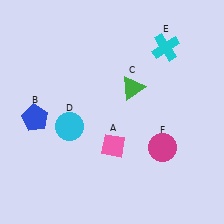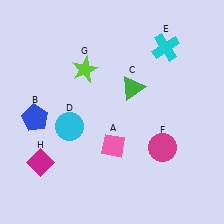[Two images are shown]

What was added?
A lime star (G), a magenta diamond (H) were added in Image 2.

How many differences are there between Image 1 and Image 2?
There are 2 differences between the two images.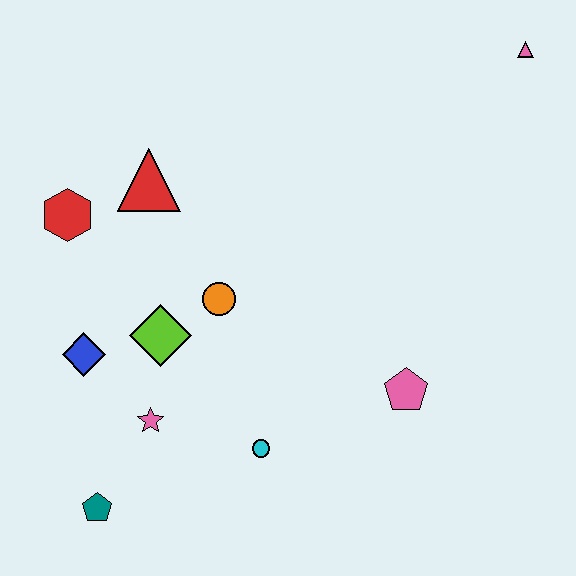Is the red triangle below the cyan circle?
No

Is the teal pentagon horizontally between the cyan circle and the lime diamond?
No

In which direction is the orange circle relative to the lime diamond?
The orange circle is to the right of the lime diamond.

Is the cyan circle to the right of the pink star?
Yes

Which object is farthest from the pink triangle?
The teal pentagon is farthest from the pink triangle.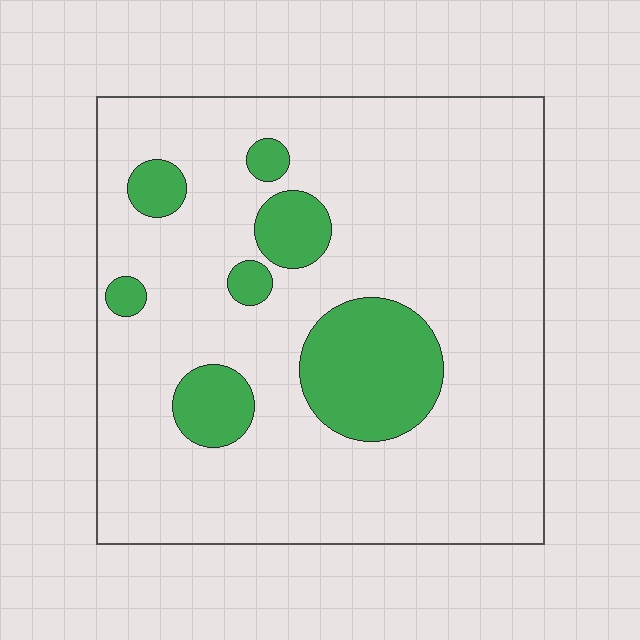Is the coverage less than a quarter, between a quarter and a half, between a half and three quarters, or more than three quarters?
Less than a quarter.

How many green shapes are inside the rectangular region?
7.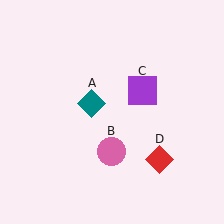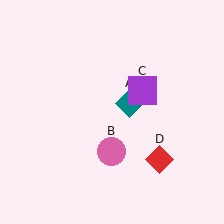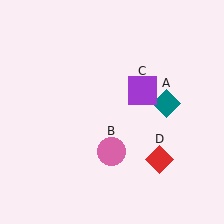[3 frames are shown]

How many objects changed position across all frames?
1 object changed position: teal diamond (object A).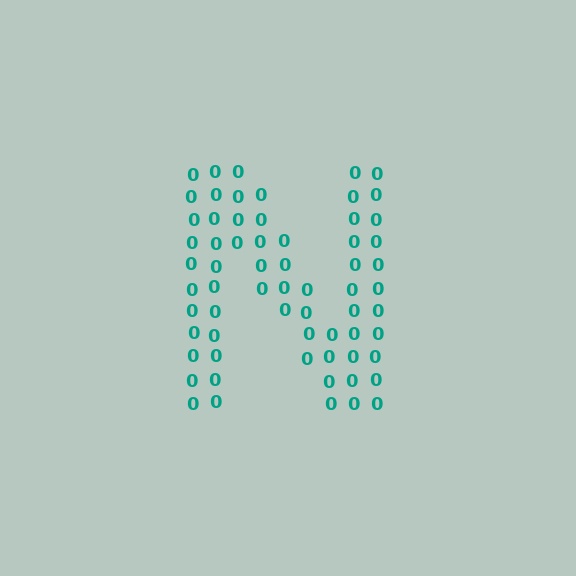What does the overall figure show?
The overall figure shows the letter N.